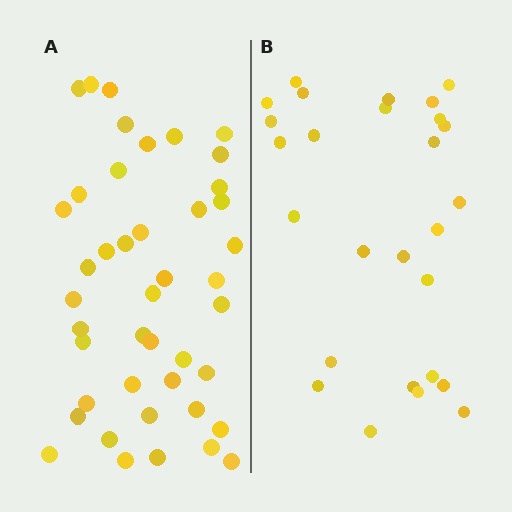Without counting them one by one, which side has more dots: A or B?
Region A (the left region) has more dots.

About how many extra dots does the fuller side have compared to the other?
Region A has approximately 15 more dots than region B.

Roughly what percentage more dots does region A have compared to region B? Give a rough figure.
About 60% more.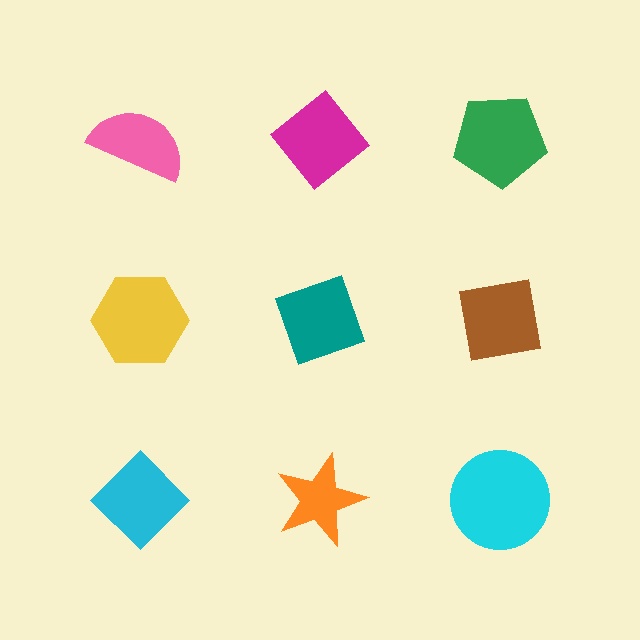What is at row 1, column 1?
A pink semicircle.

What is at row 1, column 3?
A green pentagon.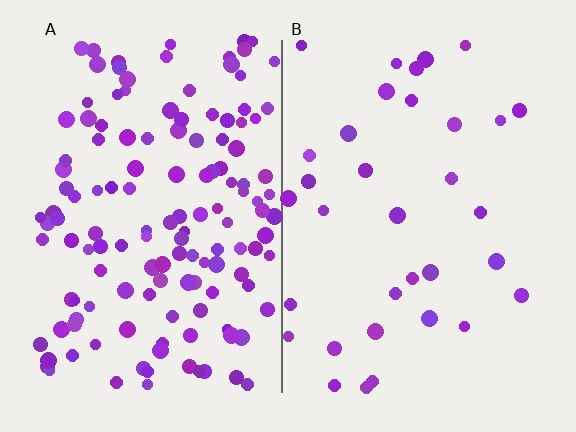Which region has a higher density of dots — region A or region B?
A (the left).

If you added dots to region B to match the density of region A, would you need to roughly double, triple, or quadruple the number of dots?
Approximately quadruple.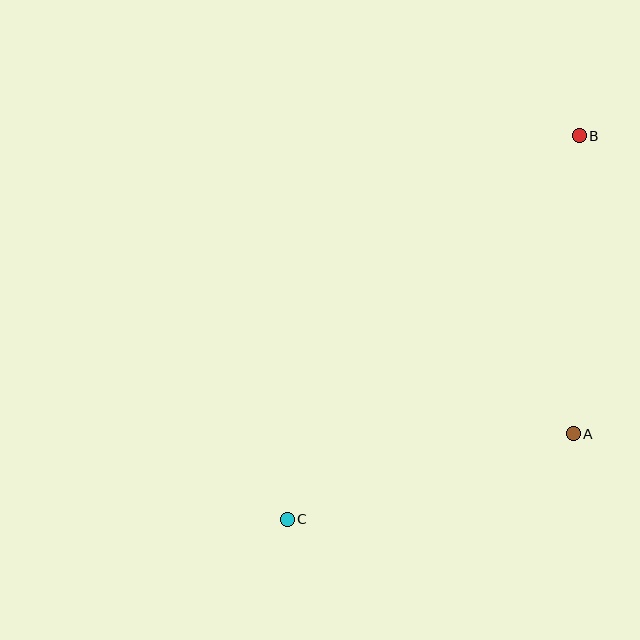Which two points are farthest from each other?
Points B and C are farthest from each other.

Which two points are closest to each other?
Points A and B are closest to each other.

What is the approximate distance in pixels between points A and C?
The distance between A and C is approximately 298 pixels.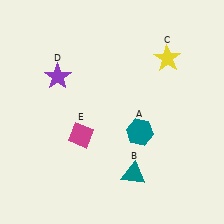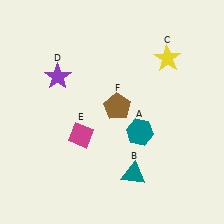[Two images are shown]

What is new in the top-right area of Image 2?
A brown pentagon (F) was added in the top-right area of Image 2.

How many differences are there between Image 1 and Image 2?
There is 1 difference between the two images.